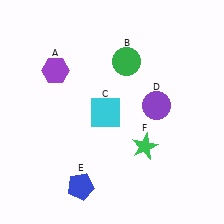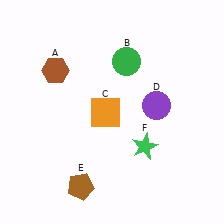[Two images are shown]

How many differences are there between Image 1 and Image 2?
There are 3 differences between the two images.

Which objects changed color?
A changed from purple to brown. C changed from cyan to orange. E changed from blue to brown.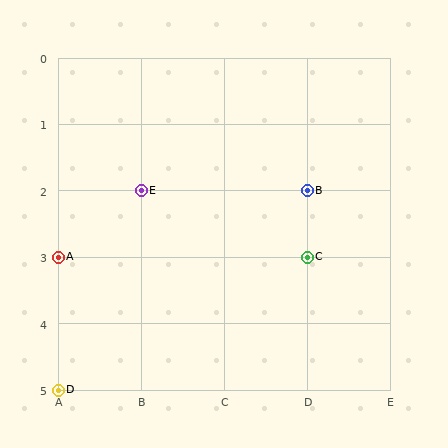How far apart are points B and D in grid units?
Points B and D are 3 columns and 3 rows apart (about 4.2 grid units diagonally).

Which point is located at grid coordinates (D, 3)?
Point C is at (D, 3).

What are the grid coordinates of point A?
Point A is at grid coordinates (A, 3).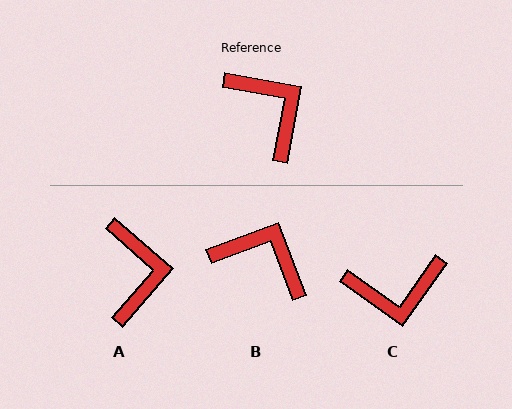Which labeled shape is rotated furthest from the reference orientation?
C, about 115 degrees away.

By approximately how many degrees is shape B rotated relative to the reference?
Approximately 31 degrees counter-clockwise.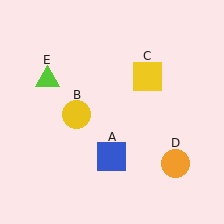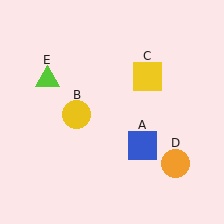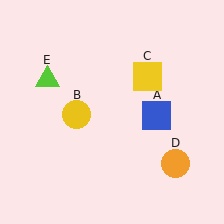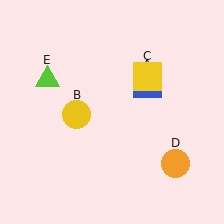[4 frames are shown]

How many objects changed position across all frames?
1 object changed position: blue square (object A).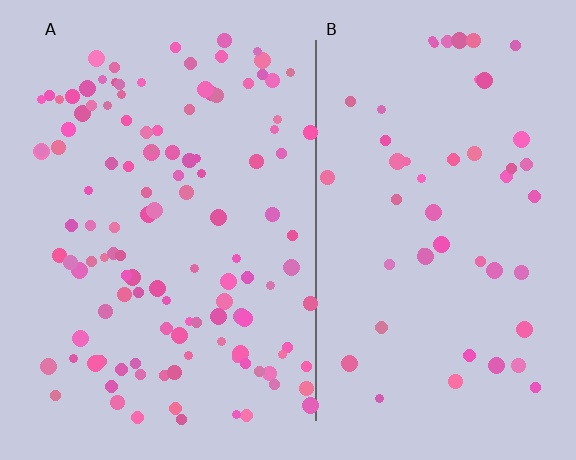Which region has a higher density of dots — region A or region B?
A (the left).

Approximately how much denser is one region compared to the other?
Approximately 2.4× — region A over region B.